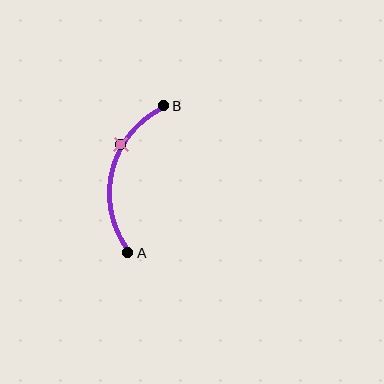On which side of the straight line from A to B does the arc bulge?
The arc bulges to the left of the straight line connecting A and B.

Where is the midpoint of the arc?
The arc midpoint is the point on the curve farthest from the straight line joining A and B. It sits to the left of that line.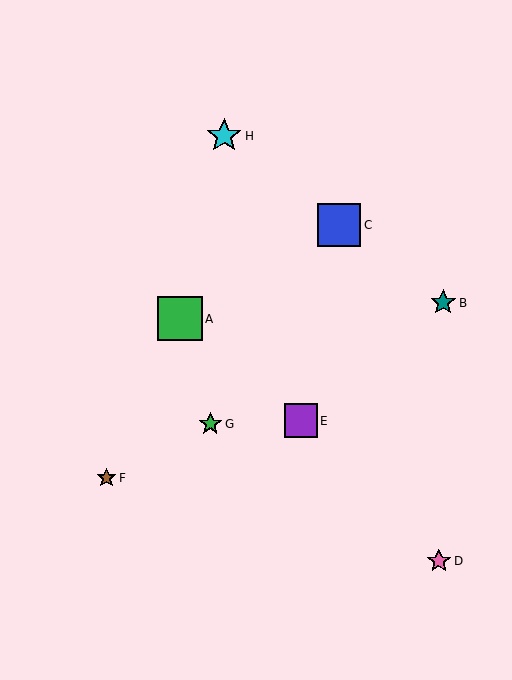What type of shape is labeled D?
Shape D is a pink star.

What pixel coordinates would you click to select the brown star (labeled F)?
Click at (107, 478) to select the brown star F.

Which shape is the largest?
The green square (labeled A) is the largest.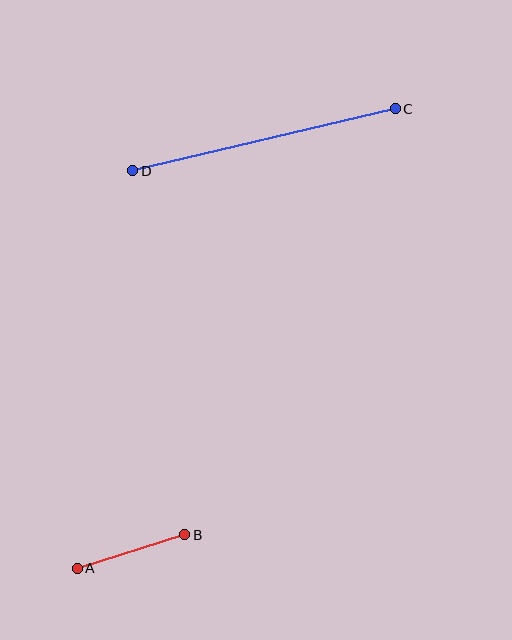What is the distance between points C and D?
The distance is approximately 270 pixels.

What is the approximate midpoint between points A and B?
The midpoint is at approximately (131, 551) pixels.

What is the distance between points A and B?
The distance is approximately 112 pixels.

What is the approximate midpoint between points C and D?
The midpoint is at approximately (264, 140) pixels.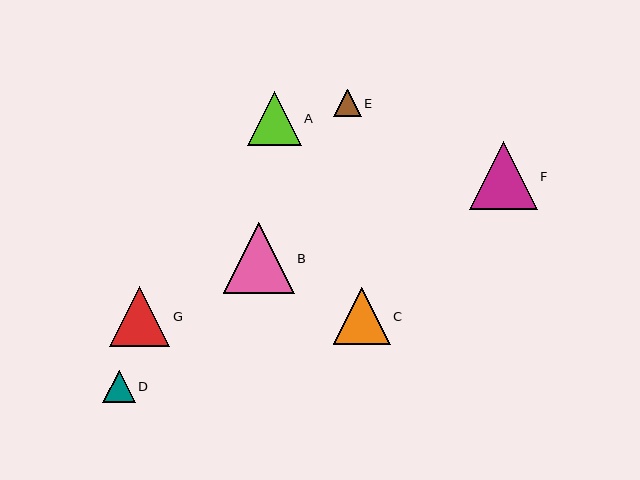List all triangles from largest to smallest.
From largest to smallest: B, F, G, C, A, D, E.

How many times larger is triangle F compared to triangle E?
Triangle F is approximately 2.4 times the size of triangle E.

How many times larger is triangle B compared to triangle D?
Triangle B is approximately 2.2 times the size of triangle D.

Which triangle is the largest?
Triangle B is the largest with a size of approximately 71 pixels.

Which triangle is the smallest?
Triangle E is the smallest with a size of approximately 27 pixels.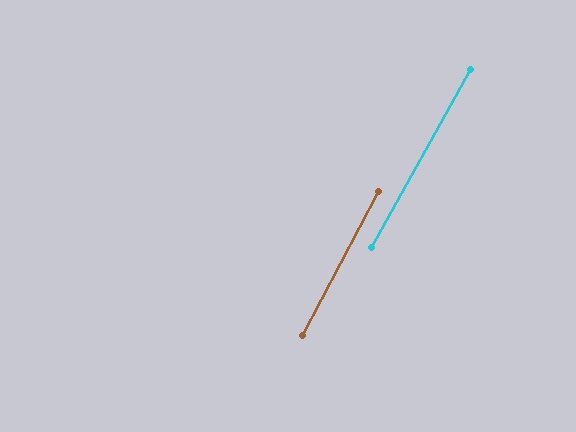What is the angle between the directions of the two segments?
Approximately 1 degree.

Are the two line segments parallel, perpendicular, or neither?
Parallel — their directions differ by only 1.3°.